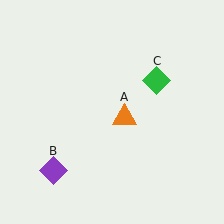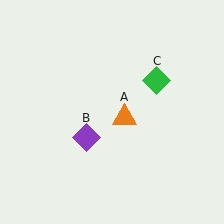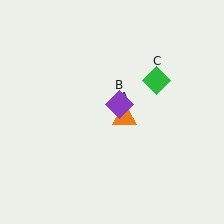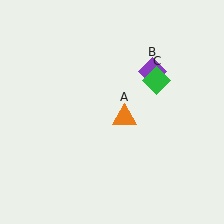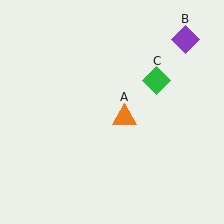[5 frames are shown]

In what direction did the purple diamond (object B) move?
The purple diamond (object B) moved up and to the right.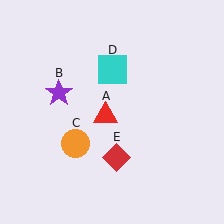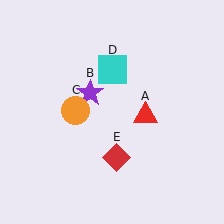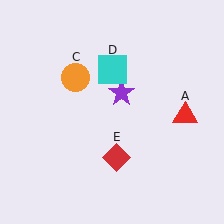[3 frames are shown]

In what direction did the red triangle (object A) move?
The red triangle (object A) moved right.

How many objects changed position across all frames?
3 objects changed position: red triangle (object A), purple star (object B), orange circle (object C).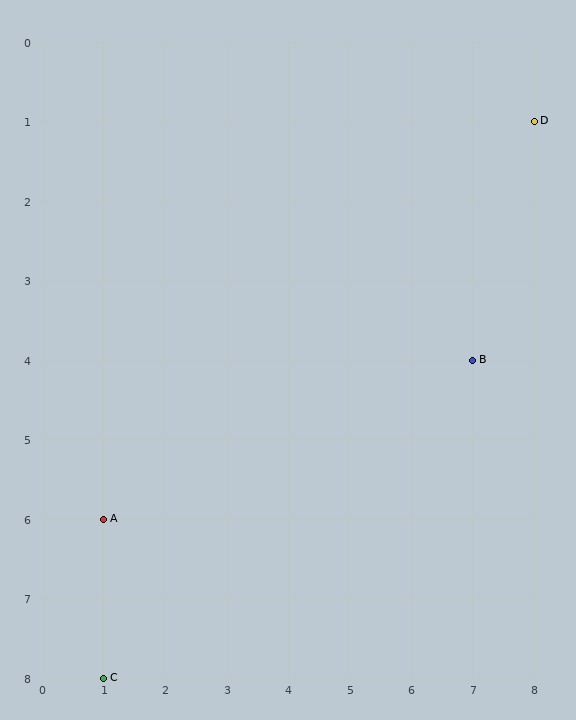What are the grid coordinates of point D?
Point D is at grid coordinates (8, 1).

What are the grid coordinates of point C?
Point C is at grid coordinates (1, 8).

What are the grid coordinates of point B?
Point B is at grid coordinates (7, 4).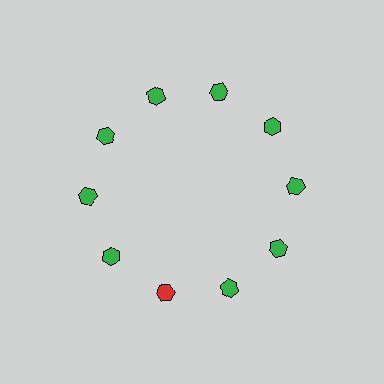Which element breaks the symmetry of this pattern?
The red hexagon at roughly the 7 o'clock position breaks the symmetry. All other shapes are green hexagons.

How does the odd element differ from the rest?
It has a different color: red instead of green.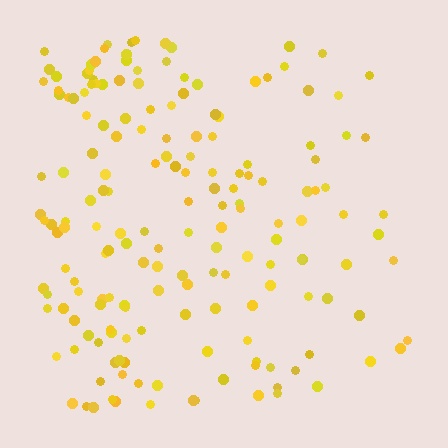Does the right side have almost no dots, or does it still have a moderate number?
Still a moderate number, just noticeably fewer than the left.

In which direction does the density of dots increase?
From right to left, with the left side densest.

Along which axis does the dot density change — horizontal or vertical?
Horizontal.